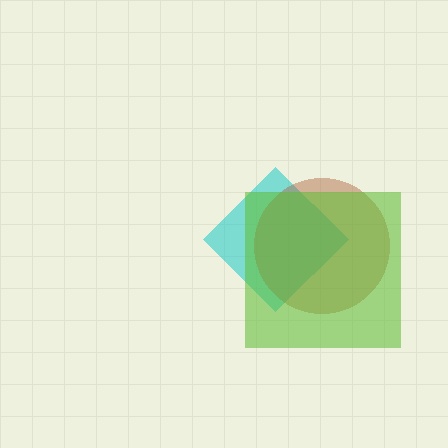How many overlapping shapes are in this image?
There are 3 overlapping shapes in the image.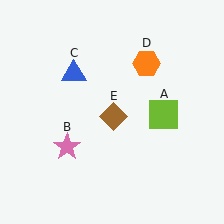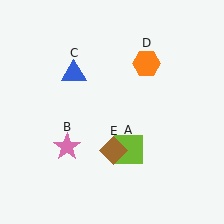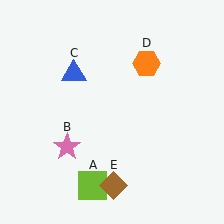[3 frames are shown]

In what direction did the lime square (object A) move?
The lime square (object A) moved down and to the left.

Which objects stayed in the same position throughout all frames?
Pink star (object B) and blue triangle (object C) and orange hexagon (object D) remained stationary.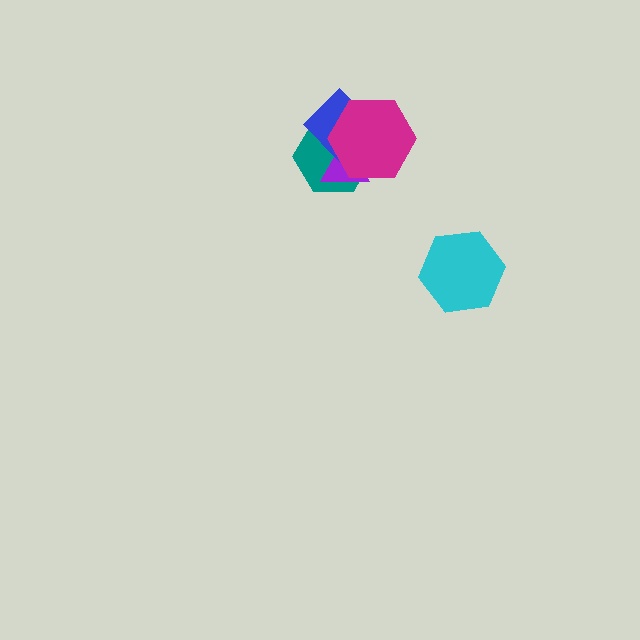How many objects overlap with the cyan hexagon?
0 objects overlap with the cyan hexagon.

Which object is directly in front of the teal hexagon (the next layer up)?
The purple triangle is directly in front of the teal hexagon.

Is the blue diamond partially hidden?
Yes, it is partially covered by another shape.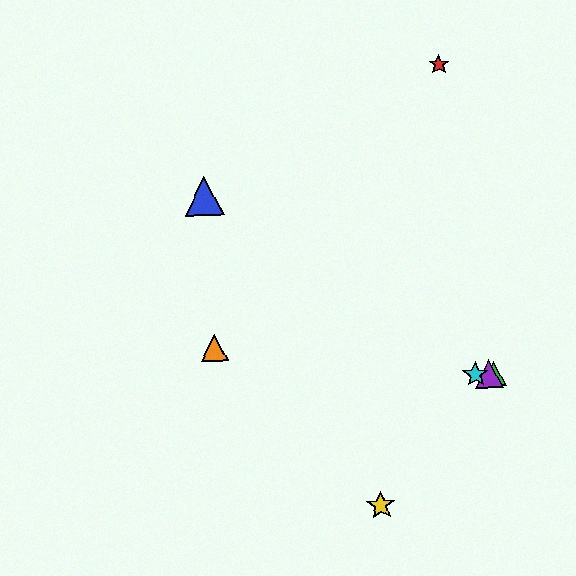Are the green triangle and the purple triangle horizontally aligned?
Yes, both are at y≈374.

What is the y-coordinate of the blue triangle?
The blue triangle is at y≈196.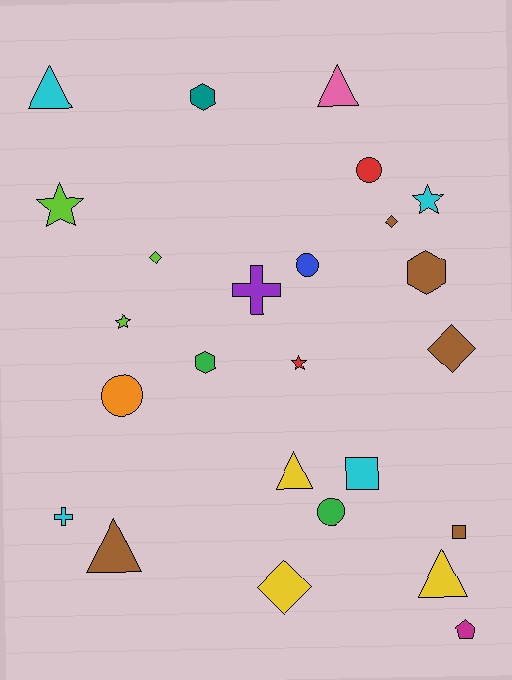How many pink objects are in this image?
There is 1 pink object.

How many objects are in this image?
There are 25 objects.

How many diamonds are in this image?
There are 4 diamonds.